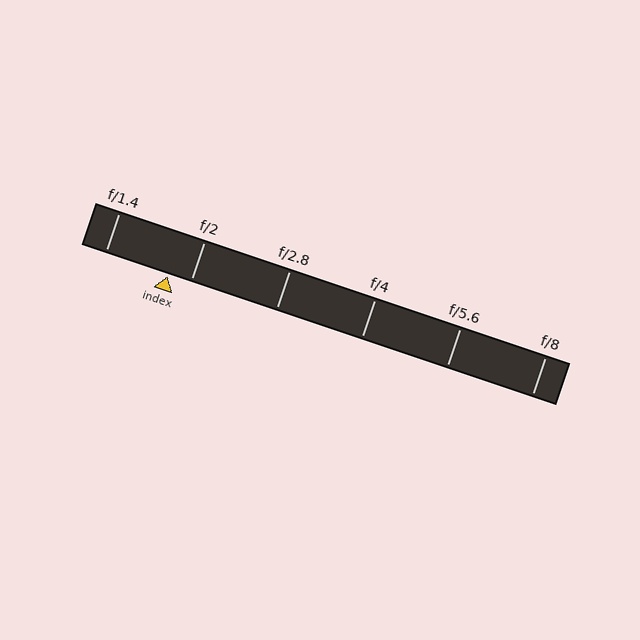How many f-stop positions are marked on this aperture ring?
There are 6 f-stop positions marked.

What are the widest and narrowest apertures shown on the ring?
The widest aperture shown is f/1.4 and the narrowest is f/8.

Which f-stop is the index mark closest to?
The index mark is closest to f/2.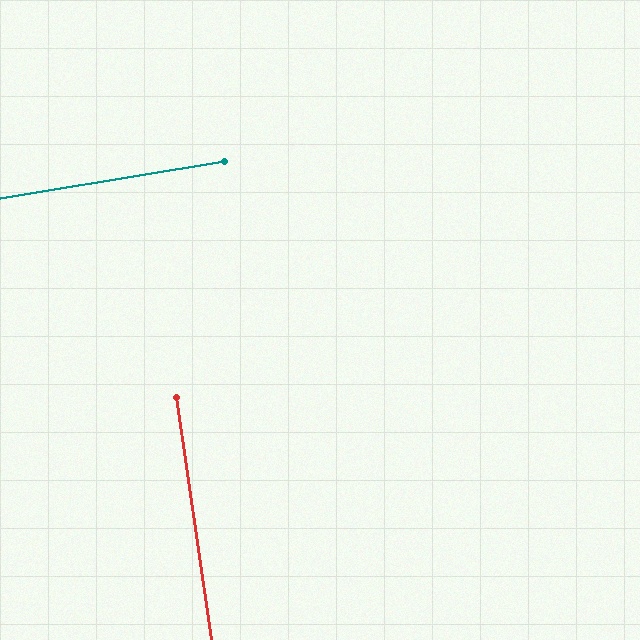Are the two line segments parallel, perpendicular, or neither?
Perpendicular — they meet at approximately 89°.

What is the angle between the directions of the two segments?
Approximately 89 degrees.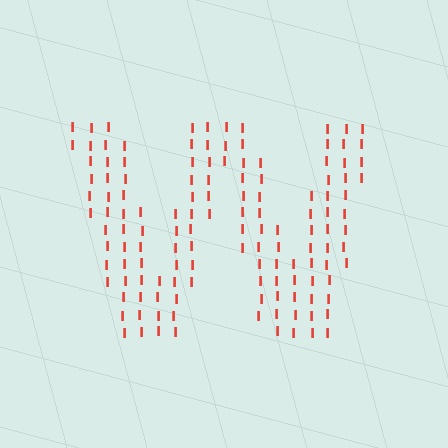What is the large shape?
The large shape is the letter W.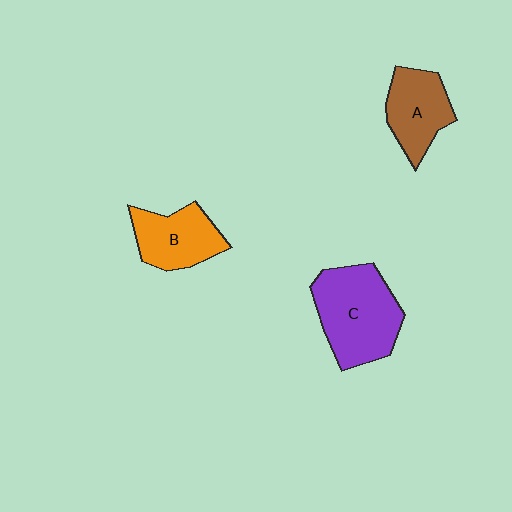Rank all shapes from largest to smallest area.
From largest to smallest: C (purple), B (orange), A (brown).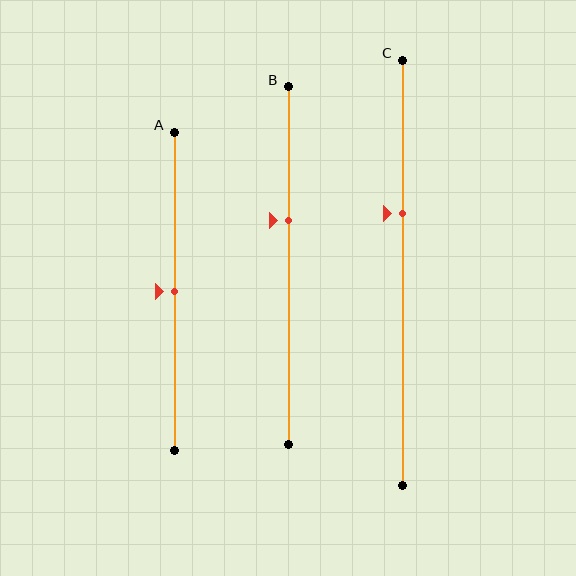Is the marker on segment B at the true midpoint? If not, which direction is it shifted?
No, the marker on segment B is shifted upward by about 13% of the segment length.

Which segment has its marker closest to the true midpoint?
Segment A has its marker closest to the true midpoint.